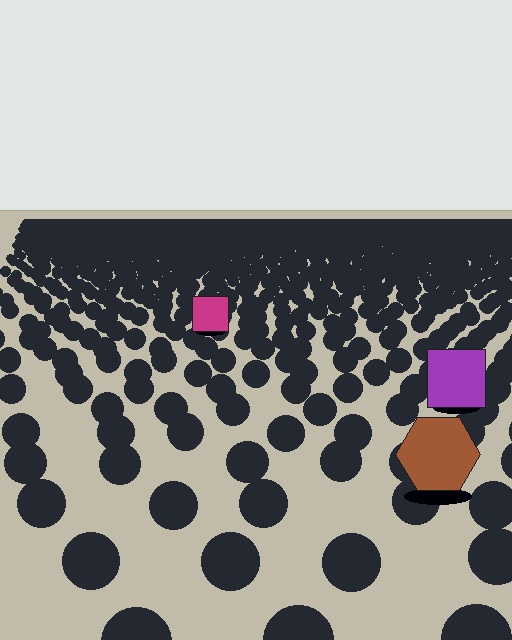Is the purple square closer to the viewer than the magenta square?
Yes. The purple square is closer — you can tell from the texture gradient: the ground texture is coarser near it.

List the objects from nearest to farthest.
From nearest to farthest: the brown hexagon, the purple square, the magenta square.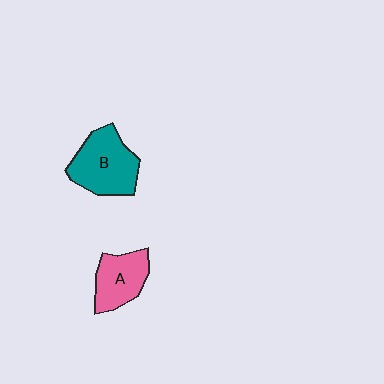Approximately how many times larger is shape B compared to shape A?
Approximately 1.4 times.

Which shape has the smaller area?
Shape A (pink).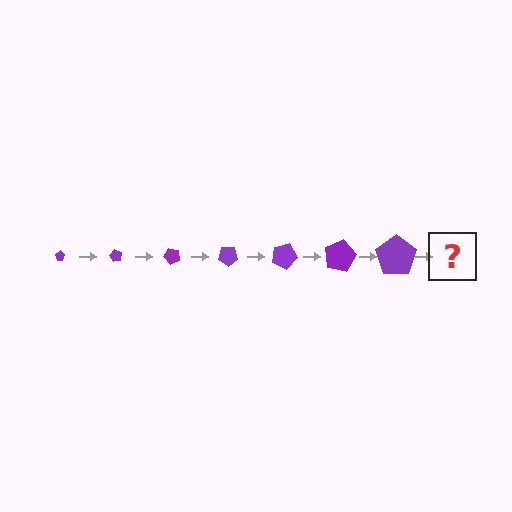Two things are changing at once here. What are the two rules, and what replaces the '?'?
The two rules are that the pentagon grows larger each step and it rotates 60 degrees each step. The '?' should be a pentagon, larger than the previous one and rotated 420 degrees from the start.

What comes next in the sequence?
The next element should be a pentagon, larger than the previous one and rotated 420 degrees from the start.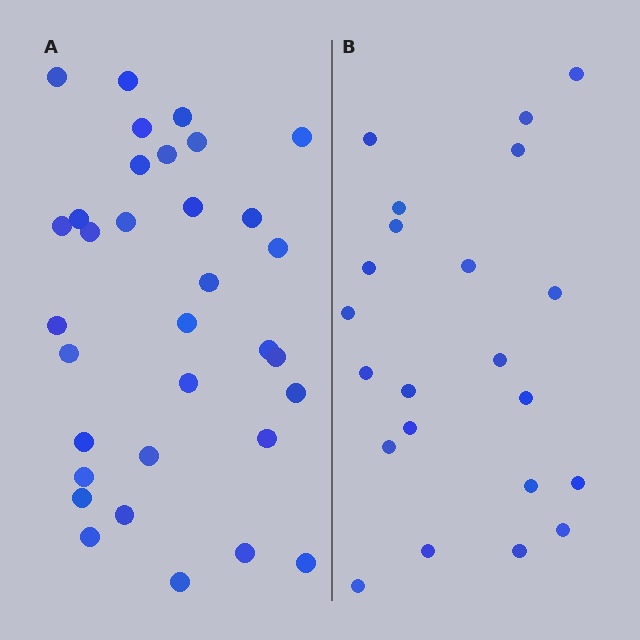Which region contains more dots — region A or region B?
Region A (the left region) has more dots.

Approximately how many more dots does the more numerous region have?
Region A has roughly 12 or so more dots than region B.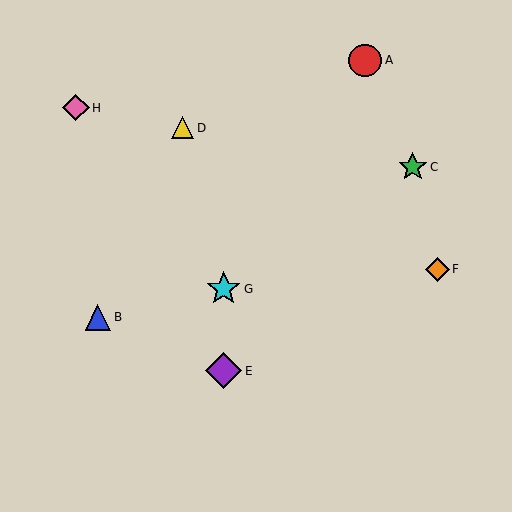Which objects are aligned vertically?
Objects E, G are aligned vertically.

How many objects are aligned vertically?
2 objects (E, G) are aligned vertically.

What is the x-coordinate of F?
Object F is at x≈438.